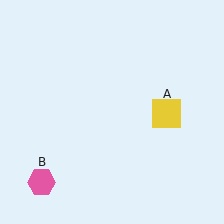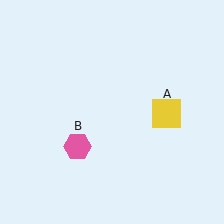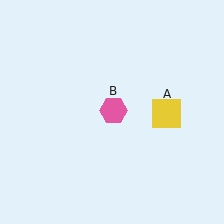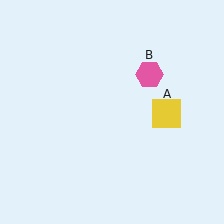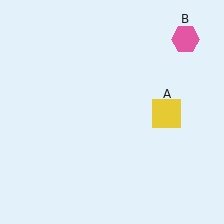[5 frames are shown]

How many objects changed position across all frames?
1 object changed position: pink hexagon (object B).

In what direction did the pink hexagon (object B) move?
The pink hexagon (object B) moved up and to the right.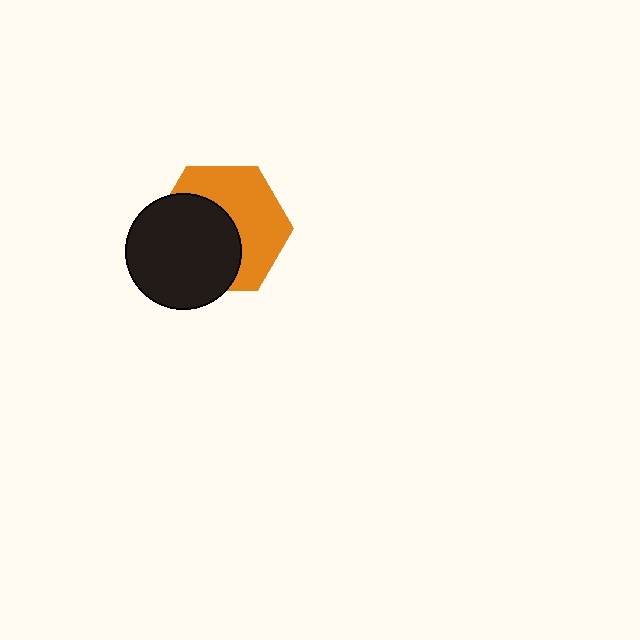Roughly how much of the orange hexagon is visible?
About half of it is visible (roughly 51%).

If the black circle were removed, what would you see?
You would see the complete orange hexagon.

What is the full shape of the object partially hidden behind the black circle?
The partially hidden object is an orange hexagon.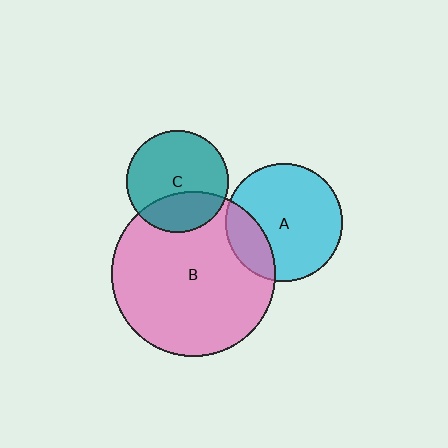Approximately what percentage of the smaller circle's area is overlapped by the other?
Approximately 20%.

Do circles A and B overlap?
Yes.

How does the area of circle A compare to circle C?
Approximately 1.3 times.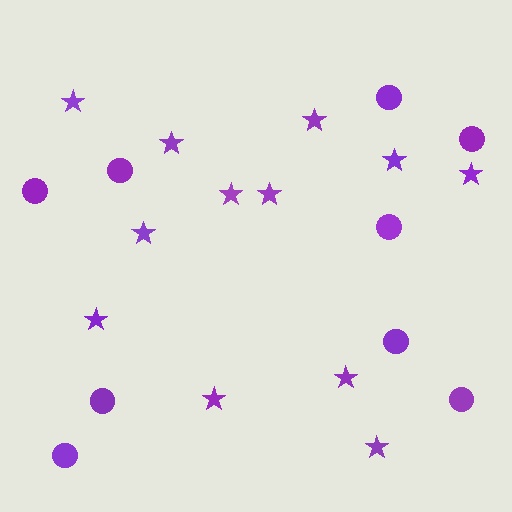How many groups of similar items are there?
There are 2 groups: one group of stars (12) and one group of circles (9).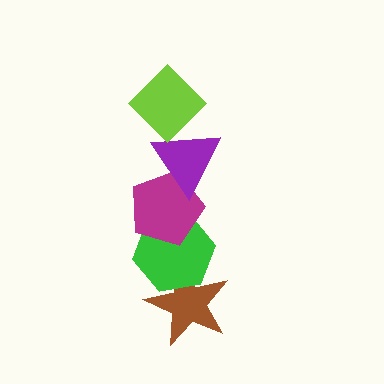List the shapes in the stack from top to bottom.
From top to bottom: the lime diamond, the purple triangle, the magenta pentagon, the green hexagon, the brown star.